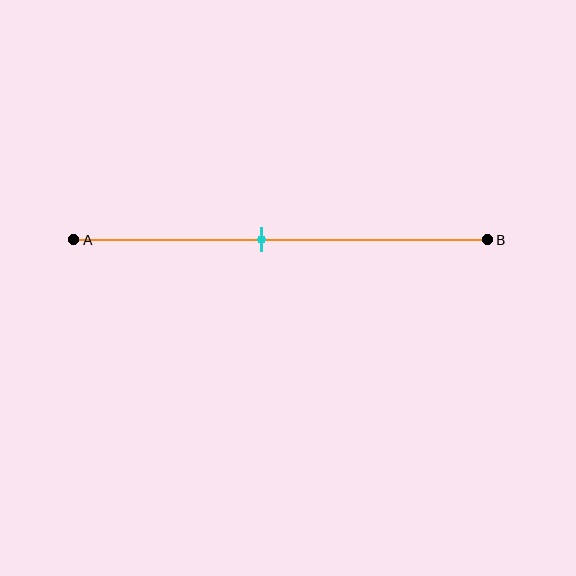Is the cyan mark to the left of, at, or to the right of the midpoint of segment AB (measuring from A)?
The cyan mark is to the left of the midpoint of segment AB.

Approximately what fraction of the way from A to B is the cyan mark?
The cyan mark is approximately 45% of the way from A to B.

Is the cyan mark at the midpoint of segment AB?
No, the mark is at about 45% from A, not at the 50% midpoint.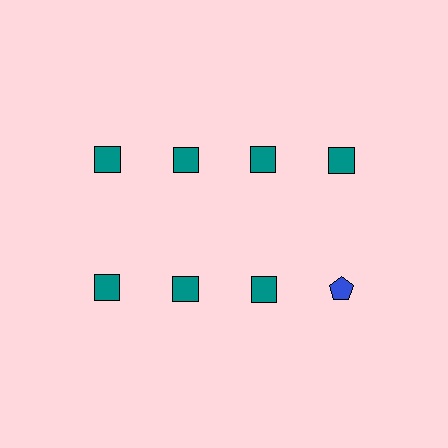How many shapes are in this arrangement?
There are 8 shapes arranged in a grid pattern.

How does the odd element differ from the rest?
It differs in both color (blue instead of teal) and shape (pentagon instead of square).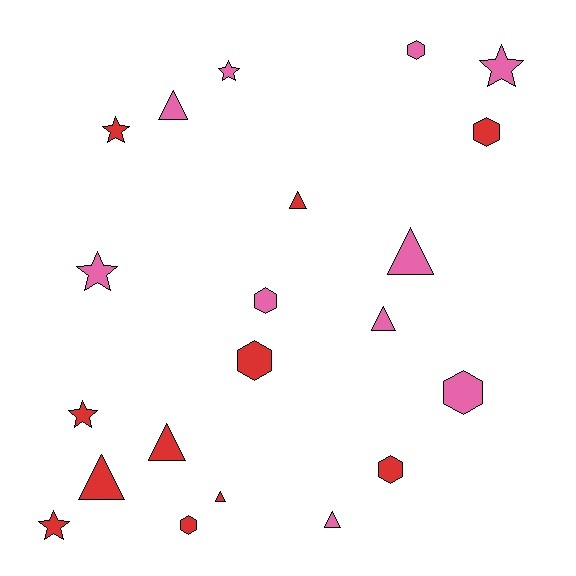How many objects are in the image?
There are 21 objects.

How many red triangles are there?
There are 4 red triangles.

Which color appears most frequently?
Red, with 11 objects.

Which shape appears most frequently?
Triangle, with 8 objects.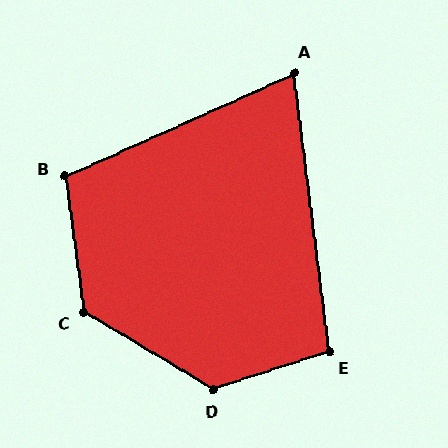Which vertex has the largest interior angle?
D, at approximately 131 degrees.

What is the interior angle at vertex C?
Approximately 128 degrees (obtuse).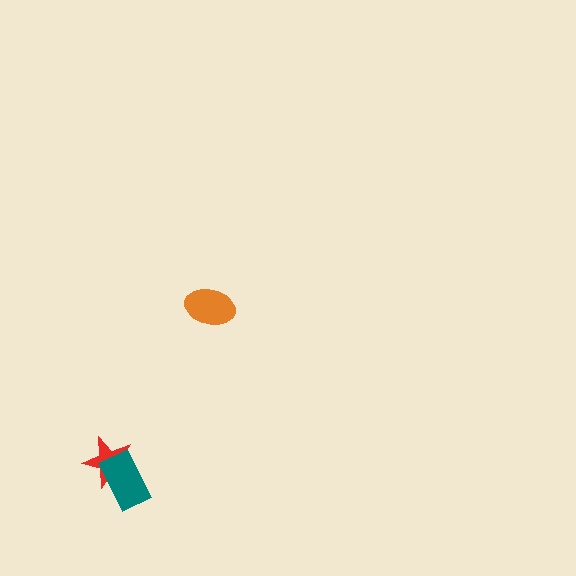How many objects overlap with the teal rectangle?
1 object overlaps with the teal rectangle.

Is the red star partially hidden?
Yes, it is partially covered by another shape.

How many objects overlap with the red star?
1 object overlaps with the red star.